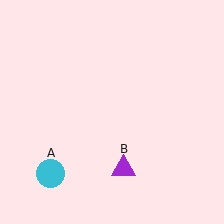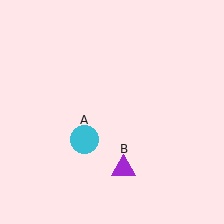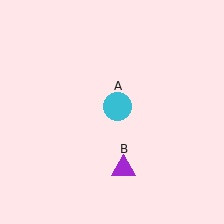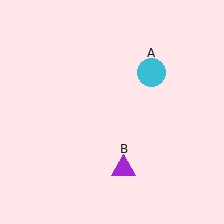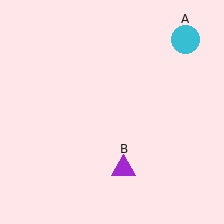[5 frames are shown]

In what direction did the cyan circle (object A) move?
The cyan circle (object A) moved up and to the right.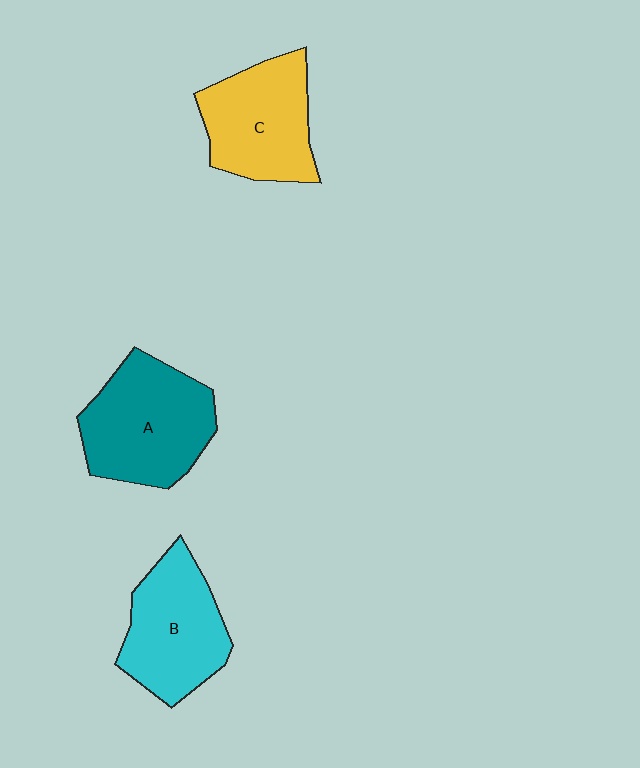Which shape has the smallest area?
Shape B (cyan).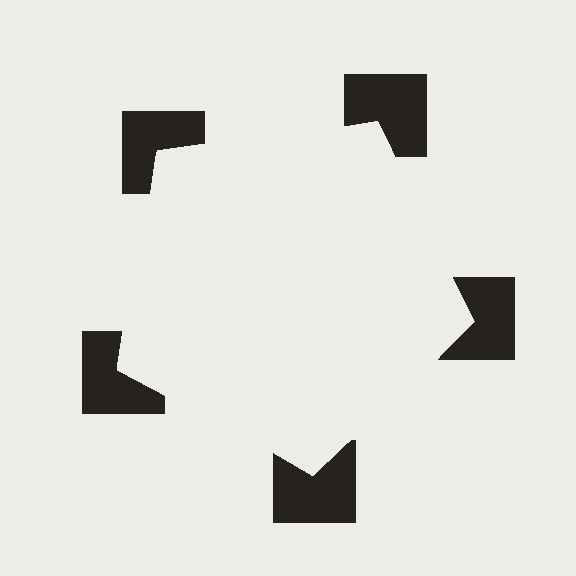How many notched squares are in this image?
There are 5 — one at each vertex of the illusory pentagon.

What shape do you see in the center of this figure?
An illusory pentagon — its edges are inferred from the aligned wedge cuts in the notched squares, not physically drawn.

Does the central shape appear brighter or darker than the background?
It typically appears slightly brighter than the background, even though no actual brightness change is drawn.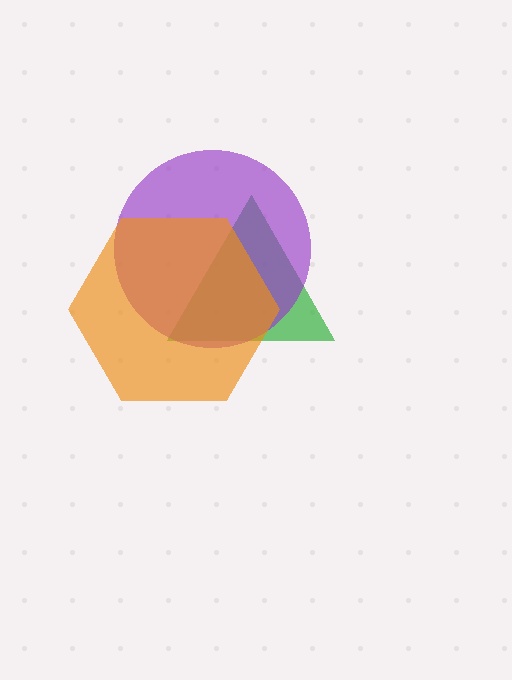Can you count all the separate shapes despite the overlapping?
Yes, there are 3 separate shapes.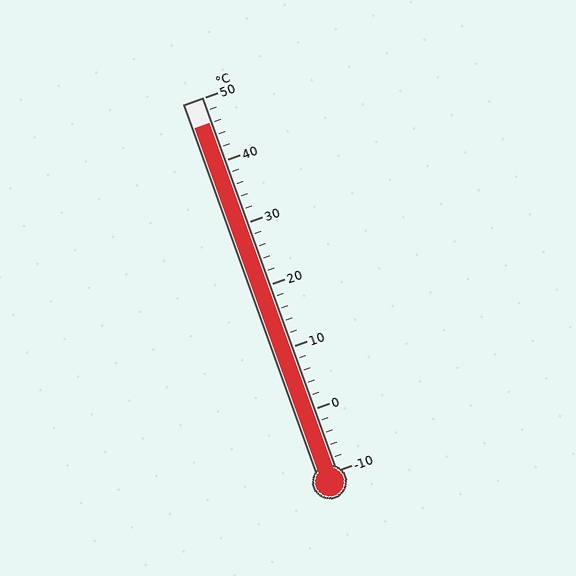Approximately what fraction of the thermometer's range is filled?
The thermometer is filled to approximately 95% of its range.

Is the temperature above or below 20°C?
The temperature is above 20°C.